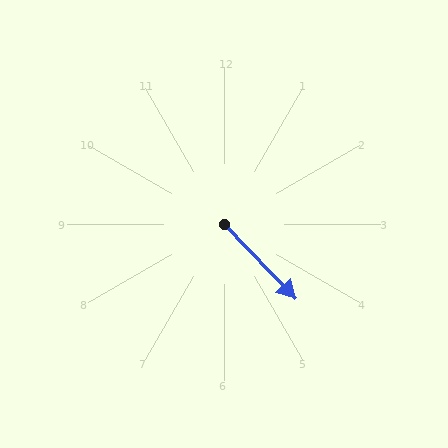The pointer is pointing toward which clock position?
Roughly 5 o'clock.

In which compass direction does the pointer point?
Southeast.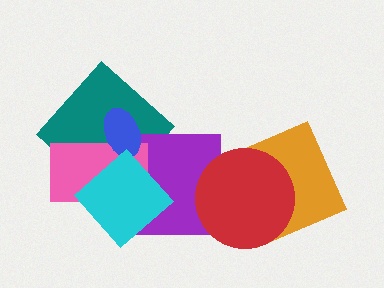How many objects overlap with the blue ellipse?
3 objects overlap with the blue ellipse.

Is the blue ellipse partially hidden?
Yes, it is partially covered by another shape.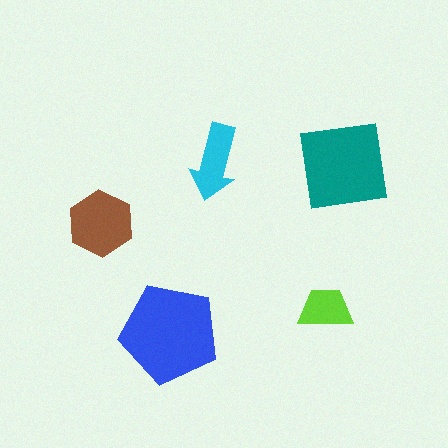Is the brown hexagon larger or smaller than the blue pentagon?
Smaller.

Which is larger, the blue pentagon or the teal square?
The blue pentagon.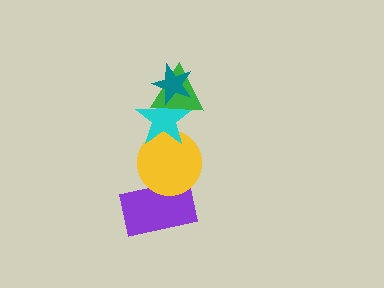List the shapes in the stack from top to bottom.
From top to bottom: the teal star, the green triangle, the cyan star, the yellow circle, the purple rectangle.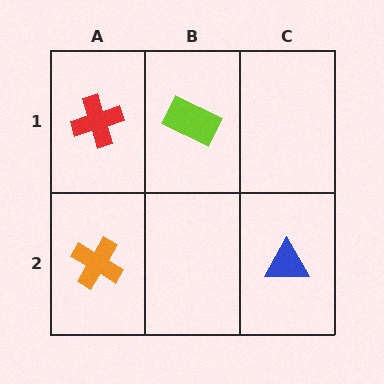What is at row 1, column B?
A lime rectangle.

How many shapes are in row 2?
2 shapes.